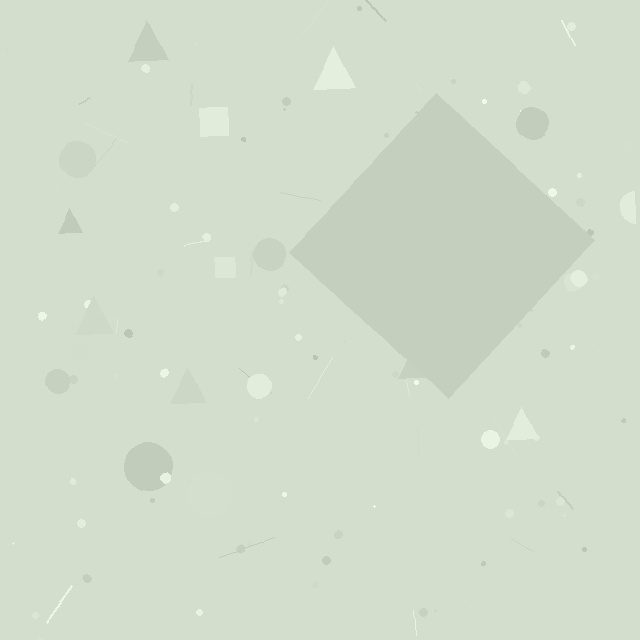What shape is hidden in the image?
A diamond is hidden in the image.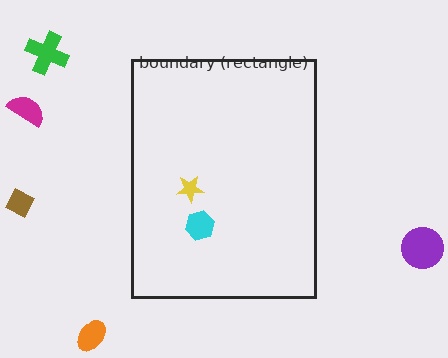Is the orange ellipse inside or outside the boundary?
Outside.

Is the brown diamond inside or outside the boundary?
Outside.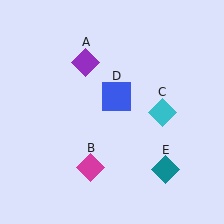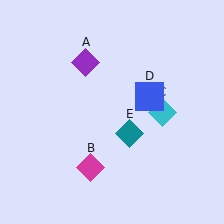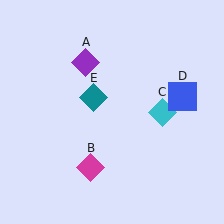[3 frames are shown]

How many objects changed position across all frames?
2 objects changed position: blue square (object D), teal diamond (object E).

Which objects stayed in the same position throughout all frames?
Purple diamond (object A) and magenta diamond (object B) and cyan diamond (object C) remained stationary.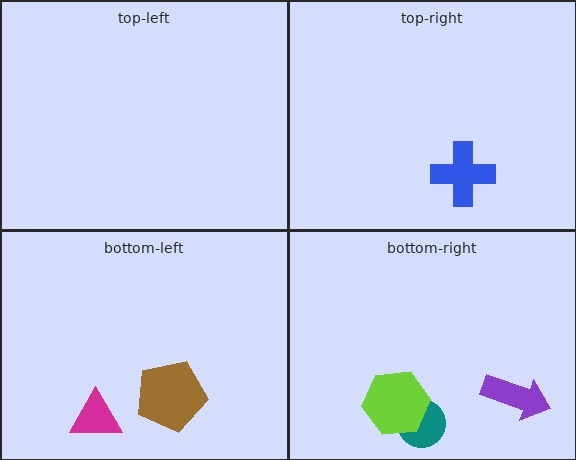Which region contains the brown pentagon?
The bottom-left region.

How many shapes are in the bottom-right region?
3.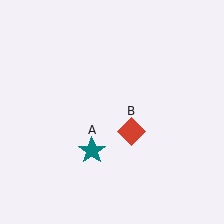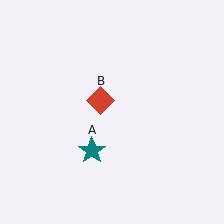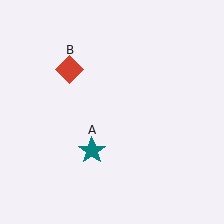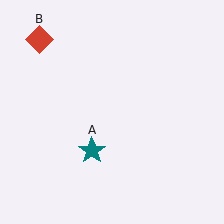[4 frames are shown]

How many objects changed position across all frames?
1 object changed position: red diamond (object B).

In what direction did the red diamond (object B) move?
The red diamond (object B) moved up and to the left.